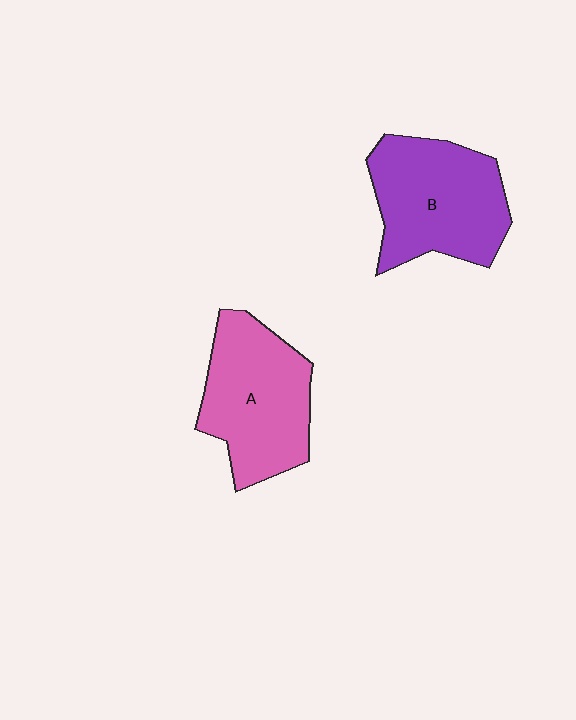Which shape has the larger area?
Shape B (purple).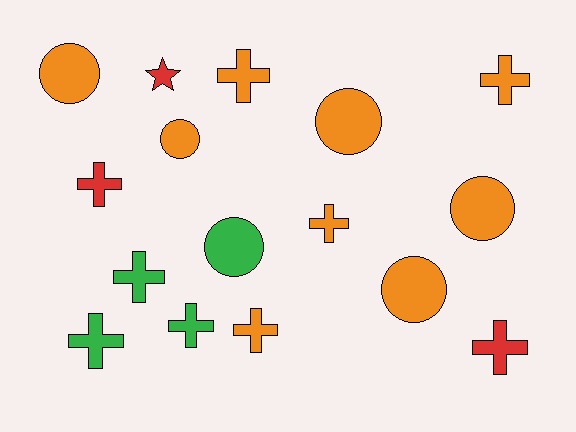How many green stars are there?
There are no green stars.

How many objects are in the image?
There are 16 objects.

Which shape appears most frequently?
Cross, with 9 objects.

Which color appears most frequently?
Orange, with 9 objects.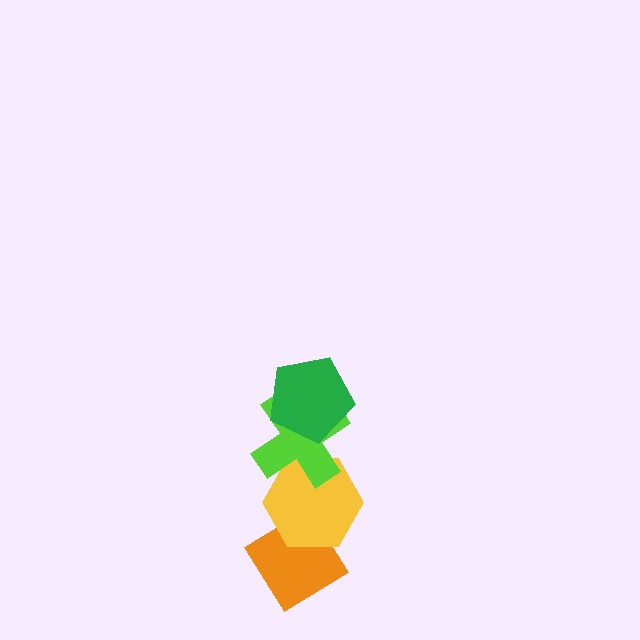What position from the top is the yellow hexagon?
The yellow hexagon is 3rd from the top.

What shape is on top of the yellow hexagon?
The lime cross is on top of the yellow hexagon.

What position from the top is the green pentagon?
The green pentagon is 1st from the top.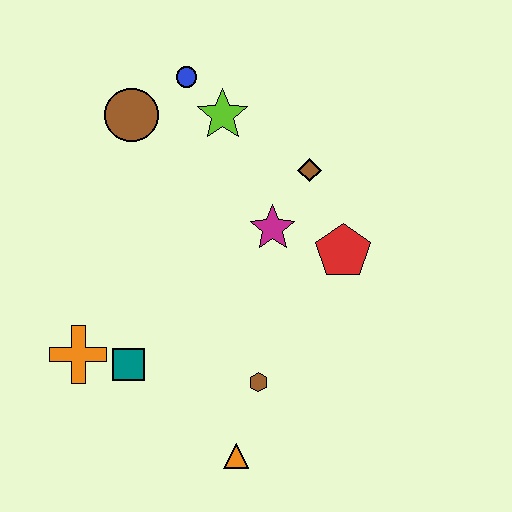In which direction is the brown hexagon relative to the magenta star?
The brown hexagon is below the magenta star.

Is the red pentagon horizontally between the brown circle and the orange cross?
No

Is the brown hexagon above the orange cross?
No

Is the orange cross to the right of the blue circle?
No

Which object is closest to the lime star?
The blue circle is closest to the lime star.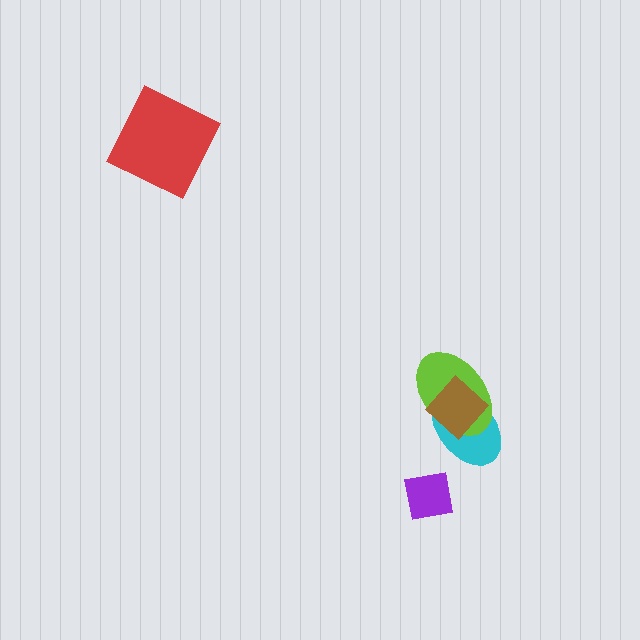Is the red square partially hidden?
No, no other shape covers it.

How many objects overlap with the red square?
0 objects overlap with the red square.